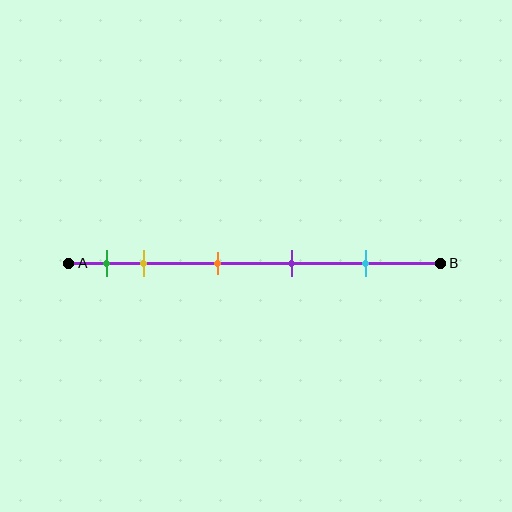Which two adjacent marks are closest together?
The green and yellow marks are the closest adjacent pair.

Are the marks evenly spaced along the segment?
No, the marks are not evenly spaced.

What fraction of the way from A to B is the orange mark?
The orange mark is approximately 40% (0.4) of the way from A to B.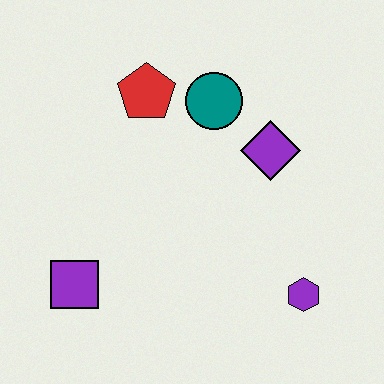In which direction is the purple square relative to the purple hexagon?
The purple square is to the left of the purple hexagon.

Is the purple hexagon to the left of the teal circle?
No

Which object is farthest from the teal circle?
The purple square is farthest from the teal circle.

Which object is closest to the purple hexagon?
The purple diamond is closest to the purple hexagon.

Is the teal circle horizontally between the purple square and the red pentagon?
No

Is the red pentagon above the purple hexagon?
Yes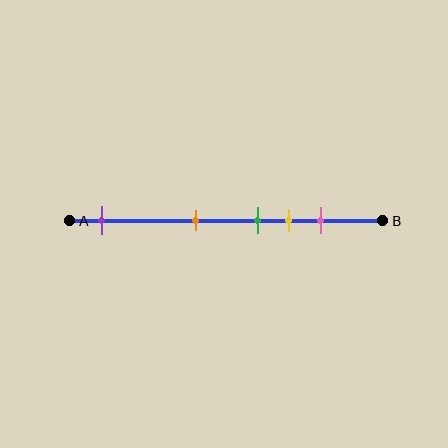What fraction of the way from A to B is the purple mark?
The purple mark is approximately 10% (0.1) of the way from A to B.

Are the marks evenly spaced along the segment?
No, the marks are not evenly spaced.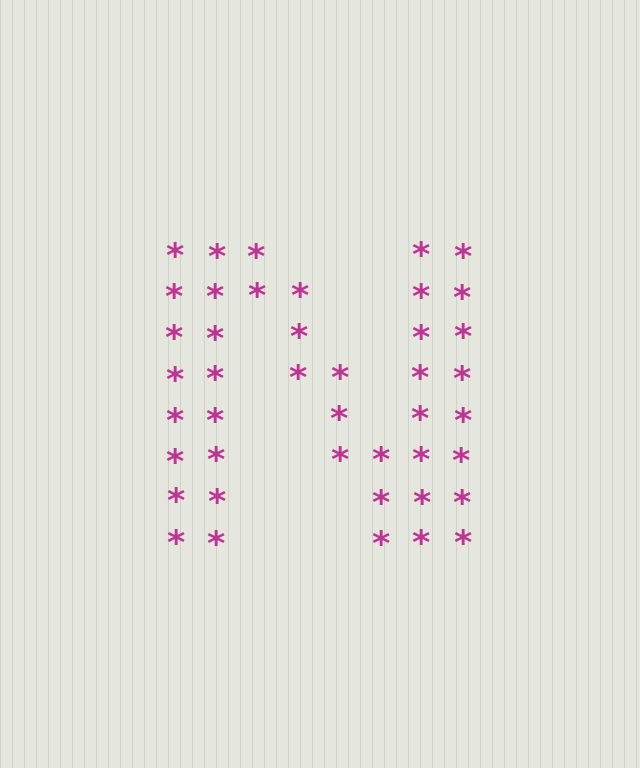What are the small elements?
The small elements are asterisks.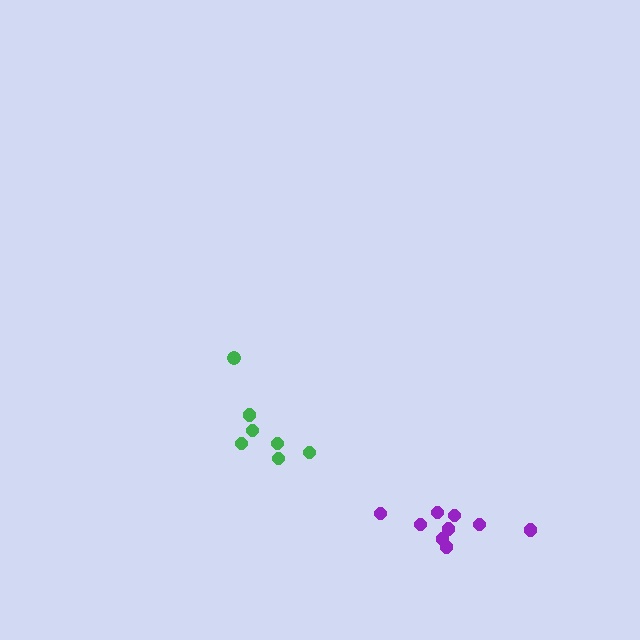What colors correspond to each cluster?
The clusters are colored: purple, green.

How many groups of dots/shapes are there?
There are 2 groups.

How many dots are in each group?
Group 1: 9 dots, Group 2: 7 dots (16 total).